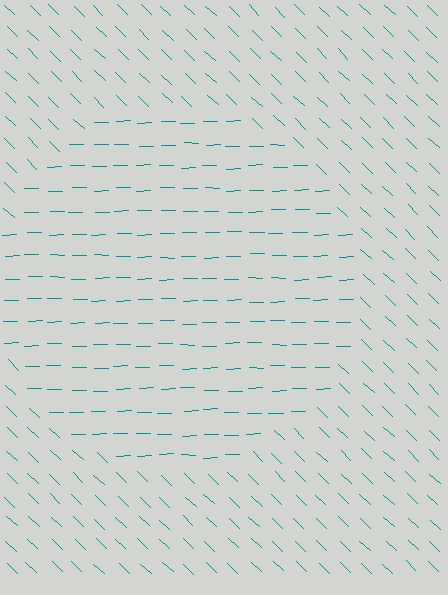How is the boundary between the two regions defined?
The boundary is defined purely by a change in line orientation (approximately 45 degrees difference). All lines are the same color and thickness.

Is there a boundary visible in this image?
Yes, there is a texture boundary formed by a change in line orientation.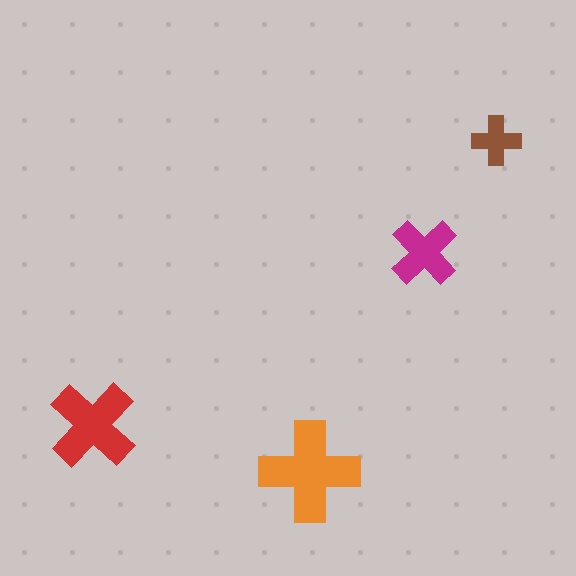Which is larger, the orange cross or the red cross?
The orange one.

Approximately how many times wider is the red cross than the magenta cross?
About 1.5 times wider.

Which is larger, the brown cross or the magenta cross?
The magenta one.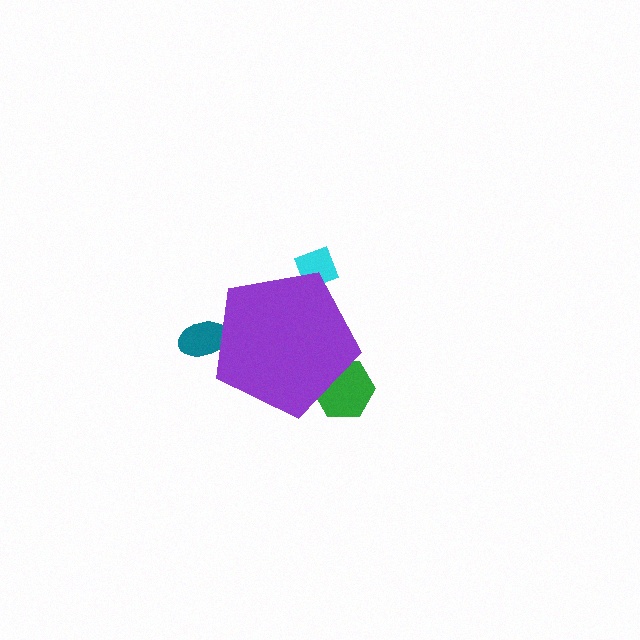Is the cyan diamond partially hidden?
Yes, the cyan diamond is partially hidden behind the purple pentagon.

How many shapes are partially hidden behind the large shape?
3 shapes are partially hidden.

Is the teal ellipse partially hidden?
Yes, the teal ellipse is partially hidden behind the purple pentagon.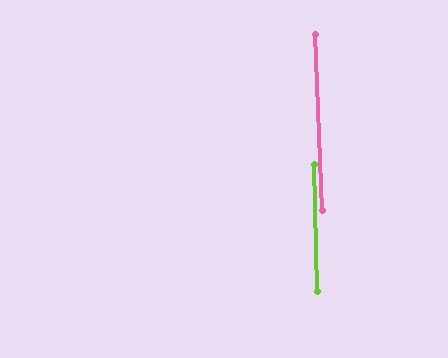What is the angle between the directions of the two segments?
Approximately 1 degree.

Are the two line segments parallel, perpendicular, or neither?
Parallel — their directions differ by only 0.7°.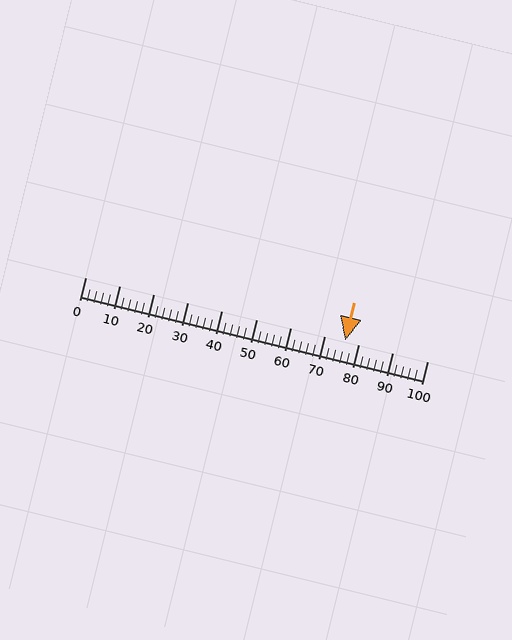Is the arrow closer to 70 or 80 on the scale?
The arrow is closer to 80.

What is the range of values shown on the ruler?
The ruler shows values from 0 to 100.